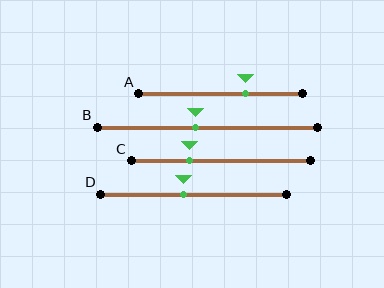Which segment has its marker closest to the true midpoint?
Segment D has its marker closest to the true midpoint.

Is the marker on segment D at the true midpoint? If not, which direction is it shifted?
No, the marker on segment D is shifted to the left by about 5% of the segment length.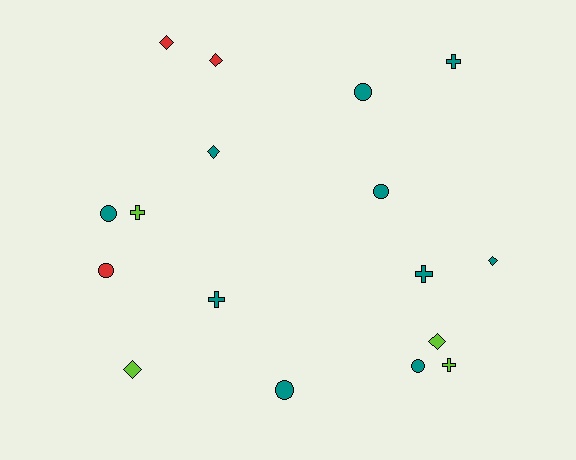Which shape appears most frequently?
Diamond, with 6 objects.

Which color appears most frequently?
Teal, with 10 objects.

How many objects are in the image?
There are 17 objects.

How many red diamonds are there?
There are 2 red diamonds.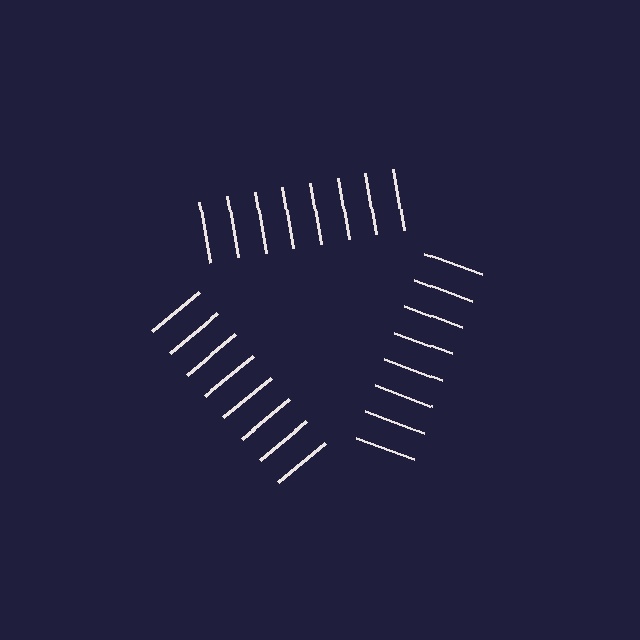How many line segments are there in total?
24 — 8 along each of the 3 edges.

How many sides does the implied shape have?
3 sides — the line-ends trace a triangle.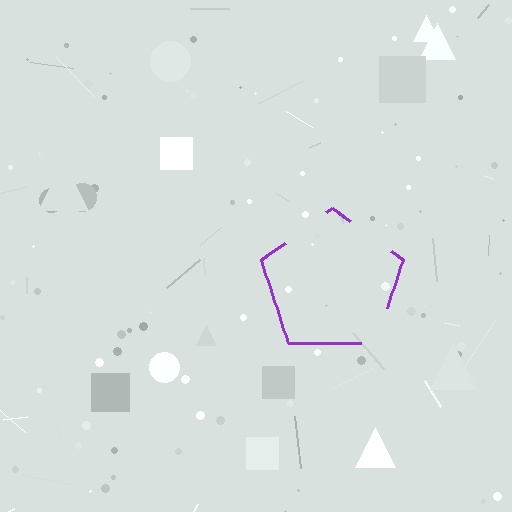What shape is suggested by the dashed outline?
The dashed outline suggests a pentagon.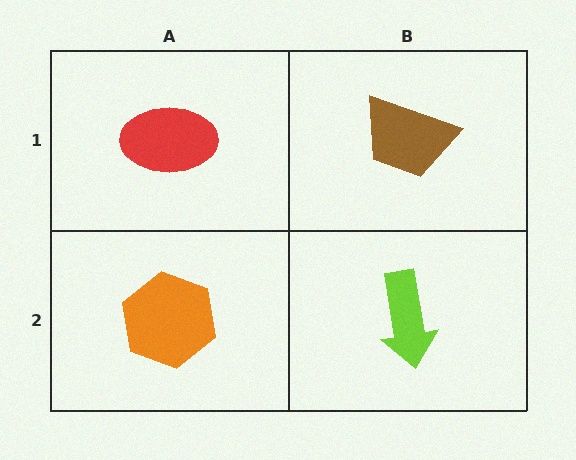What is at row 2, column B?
A lime arrow.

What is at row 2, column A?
An orange hexagon.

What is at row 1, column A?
A red ellipse.